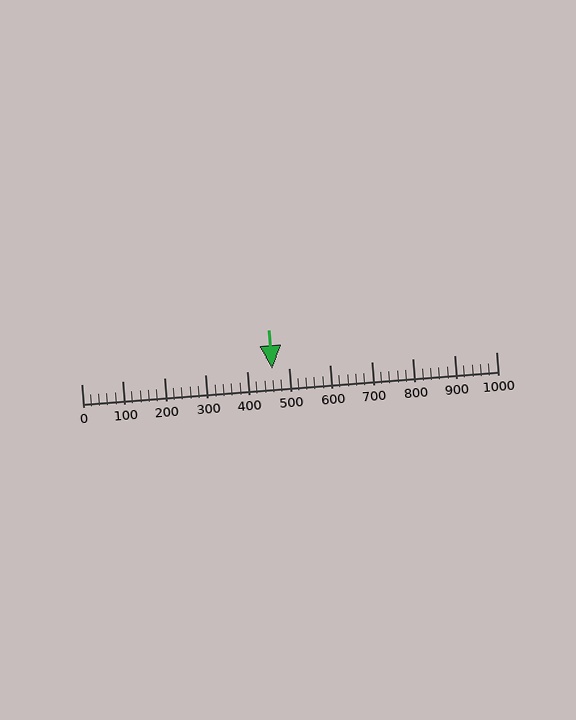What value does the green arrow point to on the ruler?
The green arrow points to approximately 460.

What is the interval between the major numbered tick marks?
The major tick marks are spaced 100 units apart.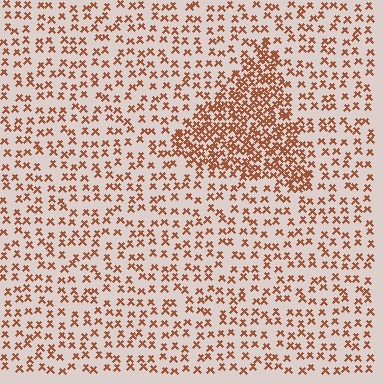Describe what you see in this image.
The image contains small brown elements arranged at two different densities. A triangle-shaped region is visible where the elements are more densely packed than the surrounding area.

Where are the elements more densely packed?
The elements are more densely packed inside the triangle boundary.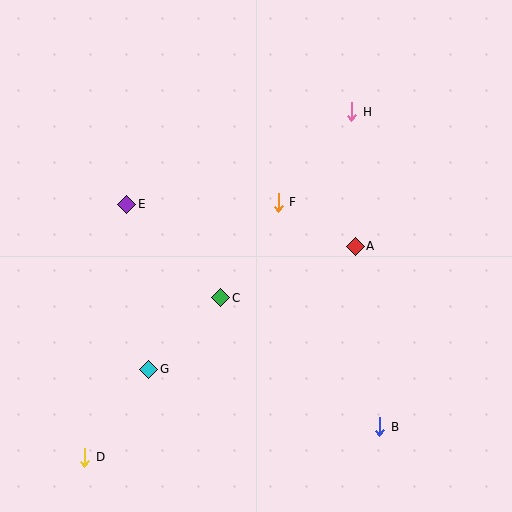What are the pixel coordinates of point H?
Point H is at (352, 112).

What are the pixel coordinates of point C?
Point C is at (221, 298).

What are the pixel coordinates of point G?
Point G is at (149, 369).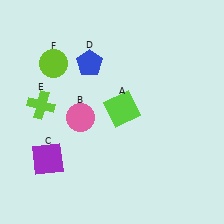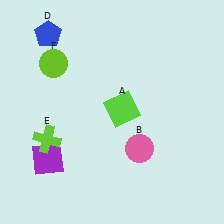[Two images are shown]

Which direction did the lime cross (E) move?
The lime cross (E) moved down.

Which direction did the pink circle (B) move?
The pink circle (B) moved right.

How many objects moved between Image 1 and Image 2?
3 objects moved between the two images.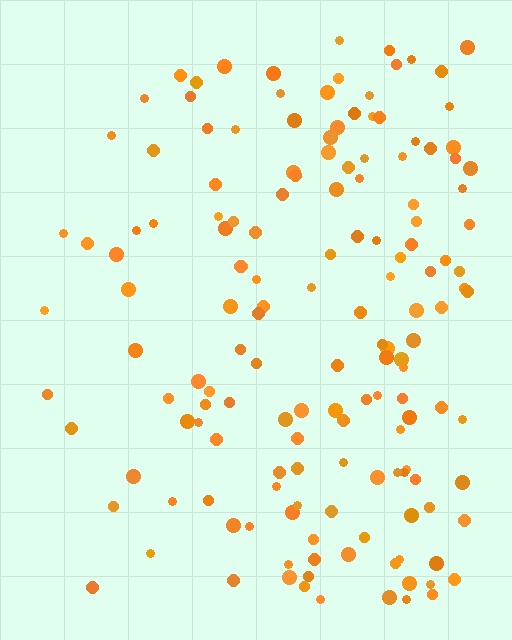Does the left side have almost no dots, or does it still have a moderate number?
Still a moderate number, just noticeably fewer than the right.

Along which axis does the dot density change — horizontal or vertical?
Horizontal.